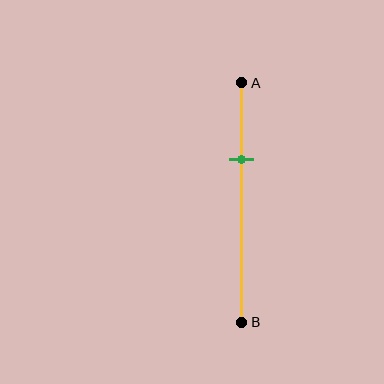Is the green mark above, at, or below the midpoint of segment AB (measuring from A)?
The green mark is above the midpoint of segment AB.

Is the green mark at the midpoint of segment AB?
No, the mark is at about 30% from A, not at the 50% midpoint.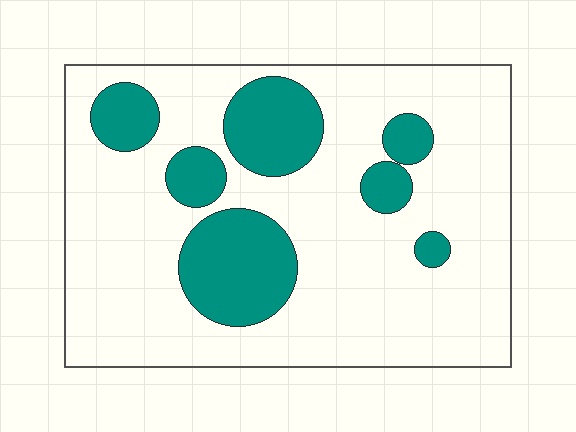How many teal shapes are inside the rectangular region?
7.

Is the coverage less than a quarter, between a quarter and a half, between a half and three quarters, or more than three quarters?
Less than a quarter.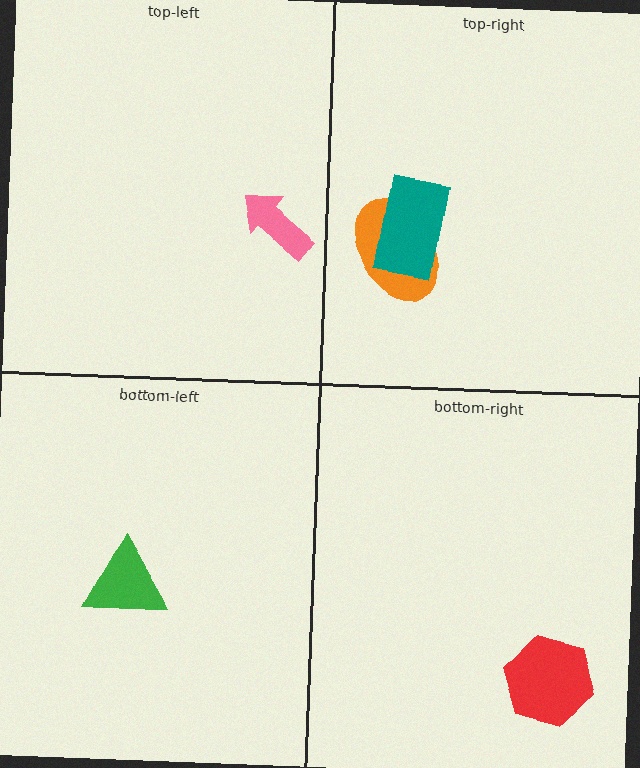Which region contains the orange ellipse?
The top-right region.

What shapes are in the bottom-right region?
The red hexagon.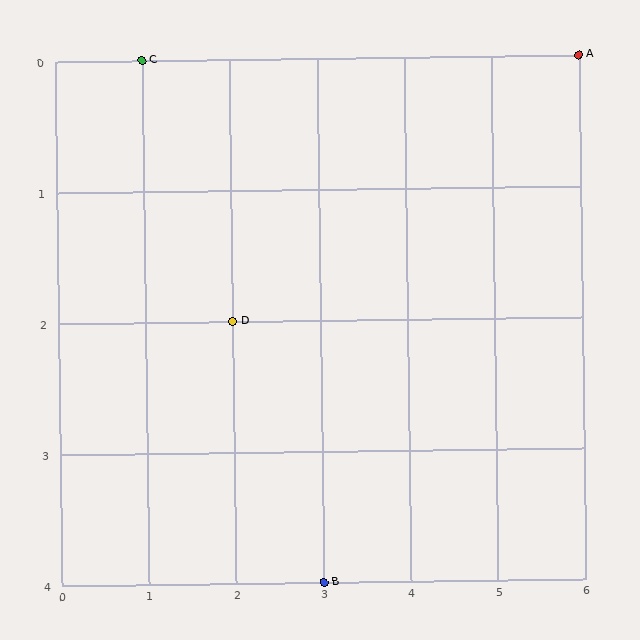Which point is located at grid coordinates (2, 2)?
Point D is at (2, 2).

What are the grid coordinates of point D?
Point D is at grid coordinates (2, 2).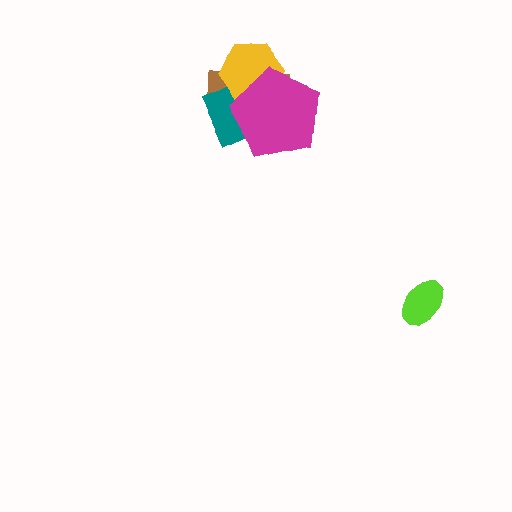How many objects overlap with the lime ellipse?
0 objects overlap with the lime ellipse.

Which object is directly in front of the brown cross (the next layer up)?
The teal square is directly in front of the brown cross.